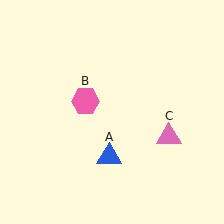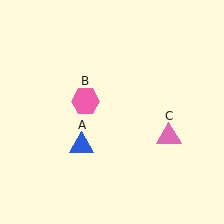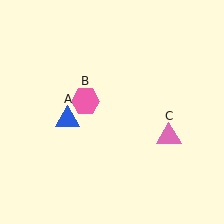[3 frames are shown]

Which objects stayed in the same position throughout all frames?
Pink hexagon (object B) and pink triangle (object C) remained stationary.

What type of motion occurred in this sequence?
The blue triangle (object A) rotated clockwise around the center of the scene.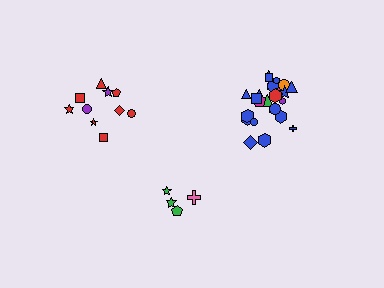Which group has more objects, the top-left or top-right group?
The top-right group.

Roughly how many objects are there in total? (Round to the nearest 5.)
Roughly 40 objects in total.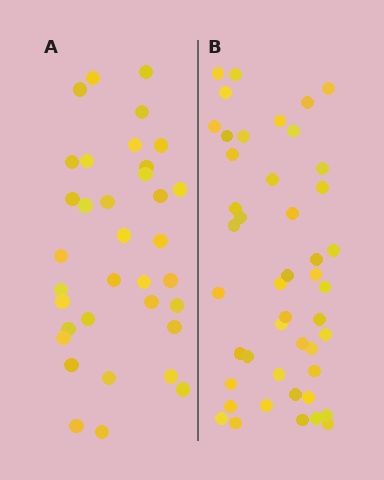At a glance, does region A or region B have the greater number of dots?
Region B (the right region) has more dots.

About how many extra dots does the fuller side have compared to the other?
Region B has roughly 12 or so more dots than region A.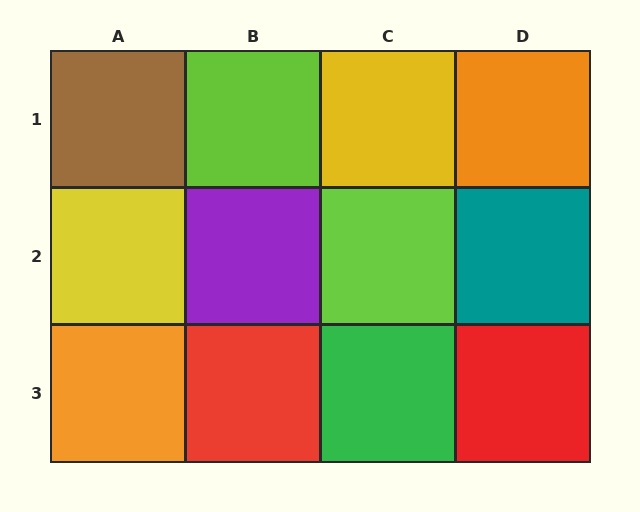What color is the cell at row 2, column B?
Purple.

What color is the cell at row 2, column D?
Teal.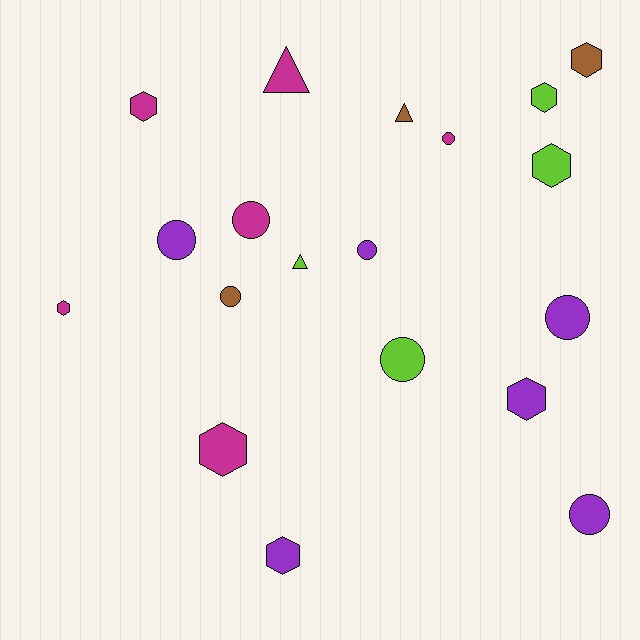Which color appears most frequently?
Magenta, with 6 objects.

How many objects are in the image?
There are 19 objects.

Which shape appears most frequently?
Hexagon, with 8 objects.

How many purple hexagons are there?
There are 2 purple hexagons.